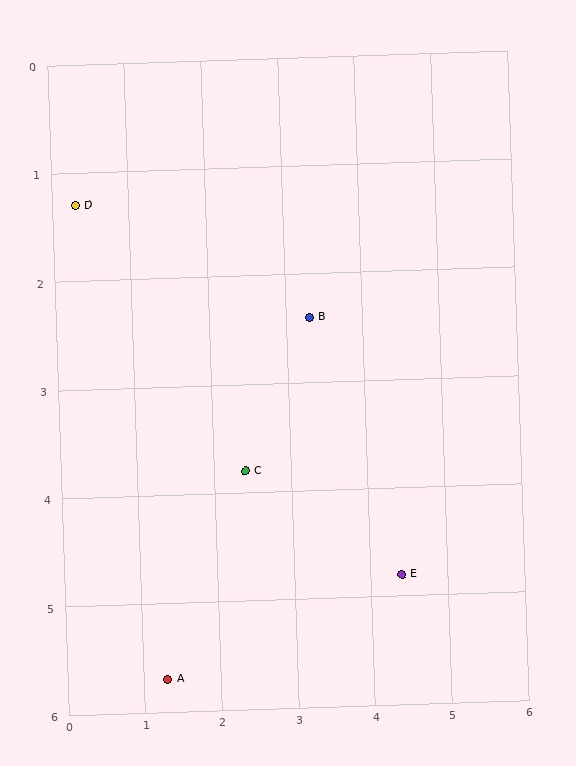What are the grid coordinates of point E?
Point E is at approximately (4.4, 4.8).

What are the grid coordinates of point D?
Point D is at approximately (0.3, 1.3).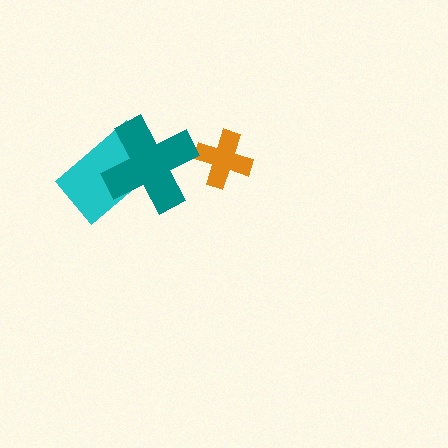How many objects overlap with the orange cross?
0 objects overlap with the orange cross.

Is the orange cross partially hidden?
No, no other shape covers it.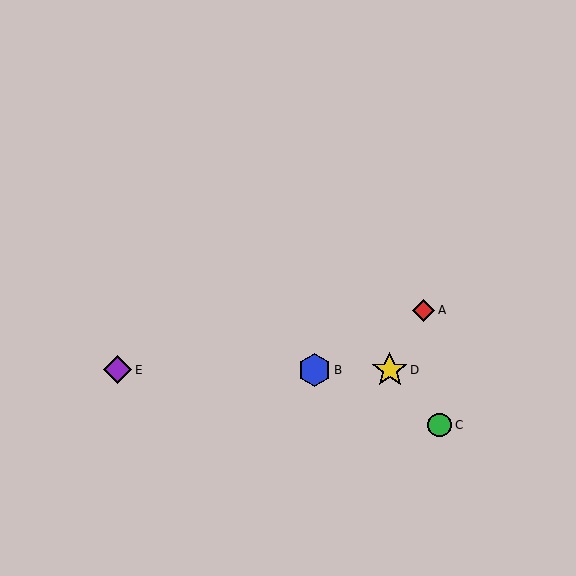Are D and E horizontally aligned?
Yes, both are at y≈370.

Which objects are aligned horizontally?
Objects B, D, E are aligned horizontally.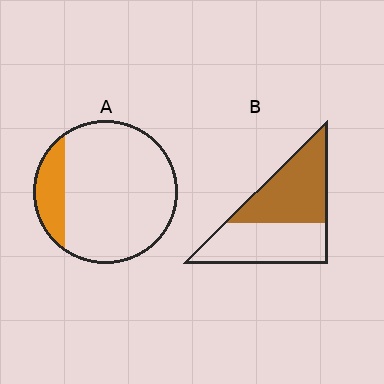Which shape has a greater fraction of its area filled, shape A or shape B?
Shape B.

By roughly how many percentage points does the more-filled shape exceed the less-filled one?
By roughly 35 percentage points (B over A).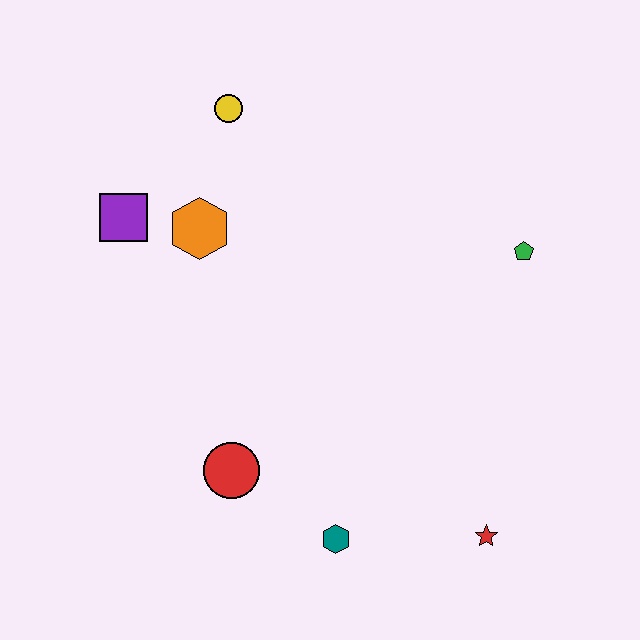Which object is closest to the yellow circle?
The orange hexagon is closest to the yellow circle.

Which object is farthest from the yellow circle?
The red star is farthest from the yellow circle.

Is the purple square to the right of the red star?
No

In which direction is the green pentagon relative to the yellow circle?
The green pentagon is to the right of the yellow circle.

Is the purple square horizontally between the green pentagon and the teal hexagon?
No